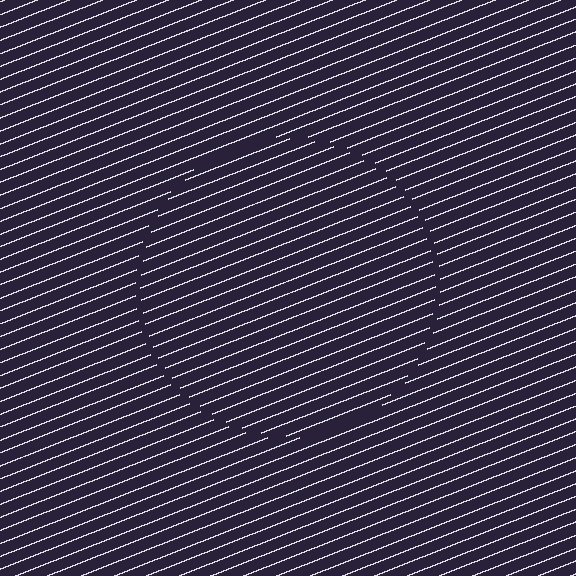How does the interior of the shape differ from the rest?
The interior of the shape contains the same grating, shifted by half a period — the contour is defined by the phase discontinuity where line-ends from the inner and outer gratings abut.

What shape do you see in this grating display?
An illusory circle. The interior of the shape contains the same grating, shifted by half a period — the contour is defined by the phase discontinuity where line-ends from the inner and outer gratings abut.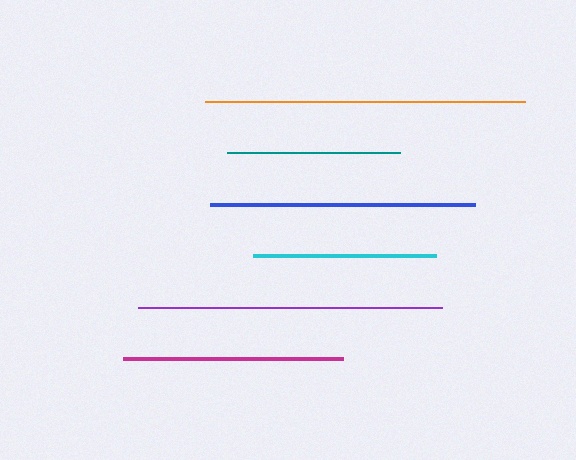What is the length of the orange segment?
The orange segment is approximately 321 pixels long.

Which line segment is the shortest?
The teal line is the shortest at approximately 173 pixels.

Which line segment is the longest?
The orange line is the longest at approximately 321 pixels.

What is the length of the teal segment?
The teal segment is approximately 173 pixels long.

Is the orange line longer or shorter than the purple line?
The orange line is longer than the purple line.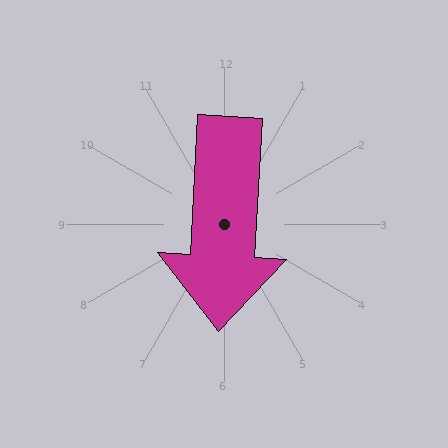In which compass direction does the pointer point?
South.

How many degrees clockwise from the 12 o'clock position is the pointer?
Approximately 183 degrees.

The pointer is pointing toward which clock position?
Roughly 6 o'clock.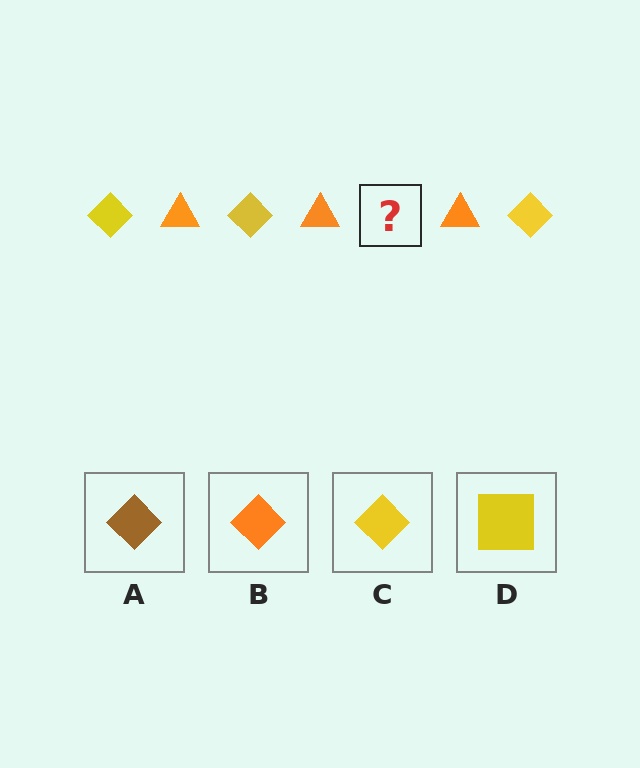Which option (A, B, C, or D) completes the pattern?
C.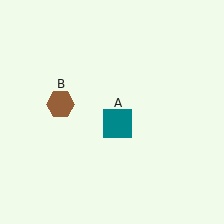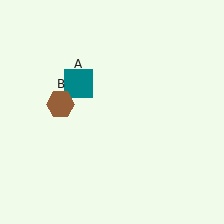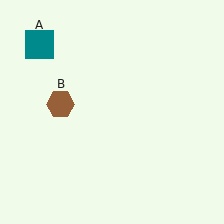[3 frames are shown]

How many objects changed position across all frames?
1 object changed position: teal square (object A).